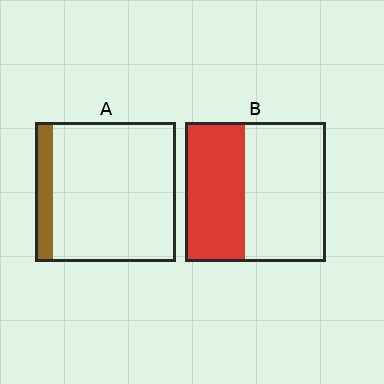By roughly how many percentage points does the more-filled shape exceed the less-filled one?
By roughly 30 percentage points (B over A).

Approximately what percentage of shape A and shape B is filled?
A is approximately 15% and B is approximately 45%.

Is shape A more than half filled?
No.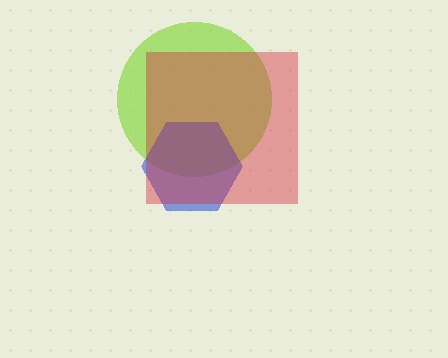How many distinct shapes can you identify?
There are 3 distinct shapes: a lime circle, a blue hexagon, a red square.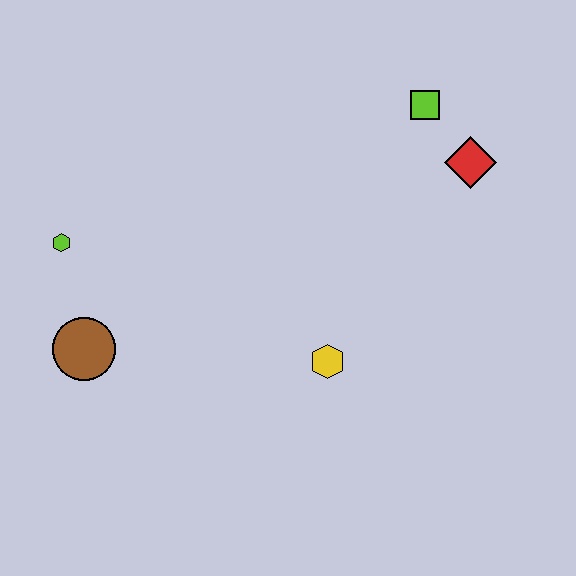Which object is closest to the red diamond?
The lime square is closest to the red diamond.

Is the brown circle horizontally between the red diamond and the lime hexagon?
Yes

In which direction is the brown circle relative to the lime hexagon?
The brown circle is below the lime hexagon.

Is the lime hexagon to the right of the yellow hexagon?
No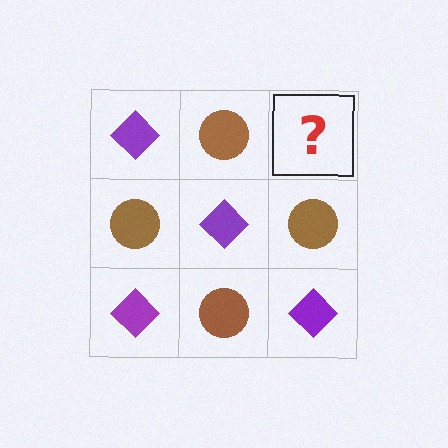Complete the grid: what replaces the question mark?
The question mark should be replaced with a purple diamond.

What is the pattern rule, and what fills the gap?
The rule is that it alternates purple diamond and brown circle in a checkerboard pattern. The gap should be filled with a purple diamond.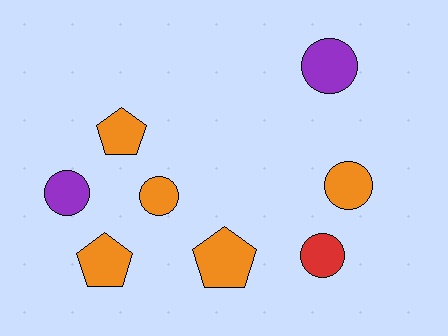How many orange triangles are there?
There are no orange triangles.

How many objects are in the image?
There are 8 objects.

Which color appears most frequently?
Orange, with 5 objects.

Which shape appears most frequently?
Circle, with 5 objects.